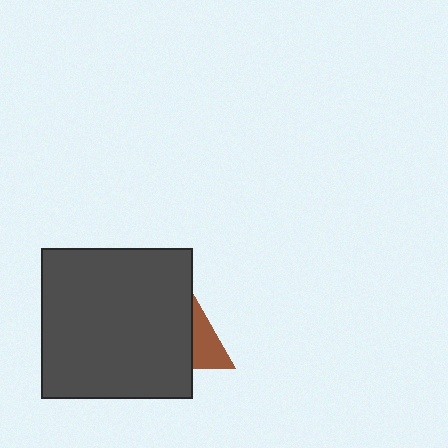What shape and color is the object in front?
The object in front is a dark gray square.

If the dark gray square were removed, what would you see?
You would see the complete brown triangle.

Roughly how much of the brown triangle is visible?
A small part of it is visible (roughly 43%).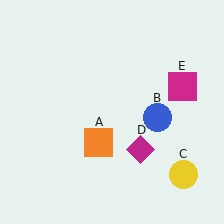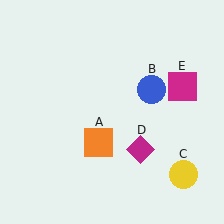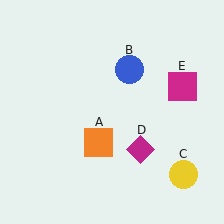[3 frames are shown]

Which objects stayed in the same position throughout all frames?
Orange square (object A) and yellow circle (object C) and magenta diamond (object D) and magenta square (object E) remained stationary.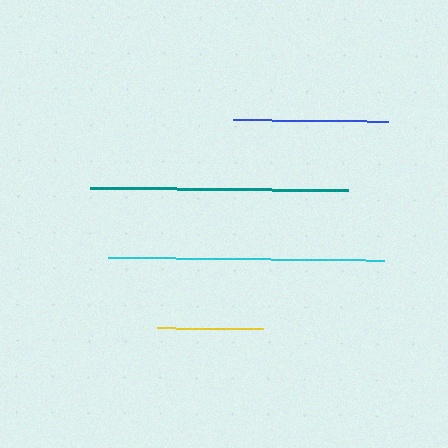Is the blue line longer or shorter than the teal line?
The teal line is longer than the blue line.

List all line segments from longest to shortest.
From longest to shortest: cyan, teal, blue, yellow.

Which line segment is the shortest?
The yellow line is the shortest at approximately 106 pixels.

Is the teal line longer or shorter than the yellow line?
The teal line is longer than the yellow line.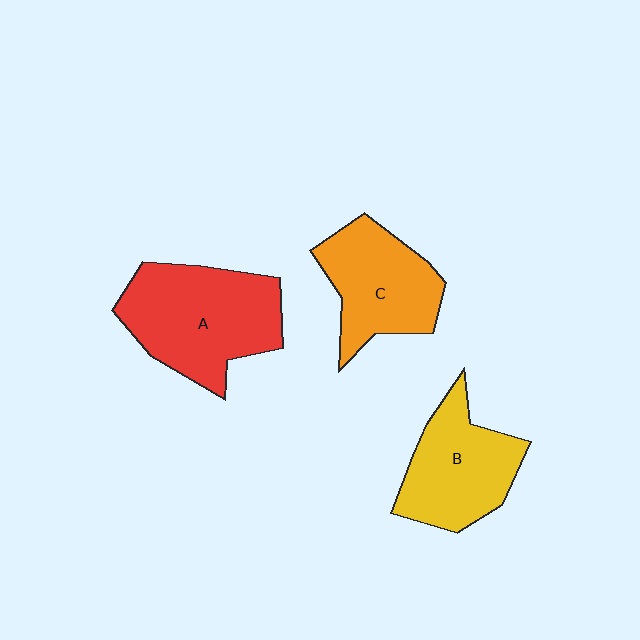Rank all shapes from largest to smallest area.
From largest to smallest: A (red), B (yellow), C (orange).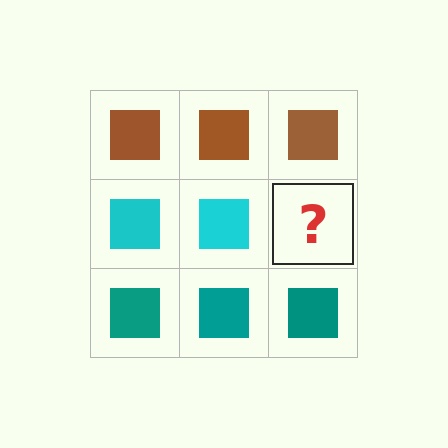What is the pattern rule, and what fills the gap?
The rule is that each row has a consistent color. The gap should be filled with a cyan square.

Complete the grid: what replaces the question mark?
The question mark should be replaced with a cyan square.